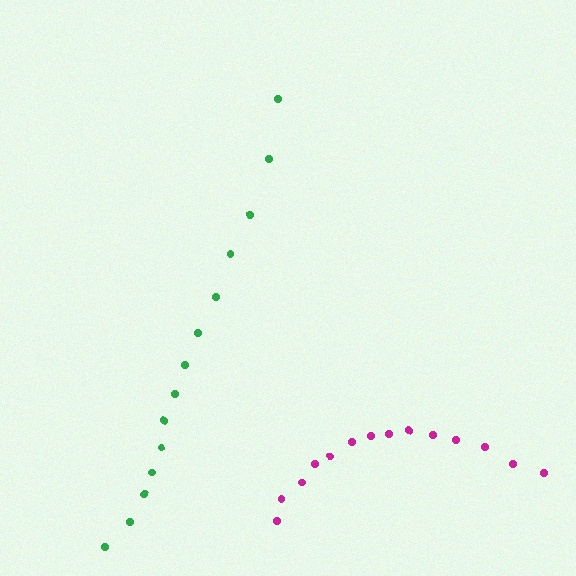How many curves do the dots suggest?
There are 2 distinct paths.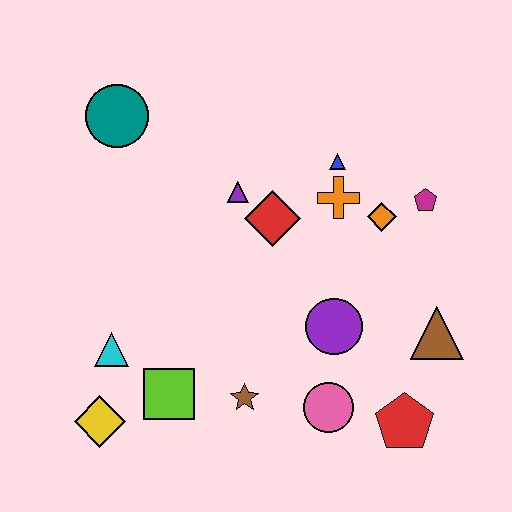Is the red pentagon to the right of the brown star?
Yes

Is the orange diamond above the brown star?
Yes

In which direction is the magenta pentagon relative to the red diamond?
The magenta pentagon is to the right of the red diamond.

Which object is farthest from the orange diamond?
The yellow diamond is farthest from the orange diamond.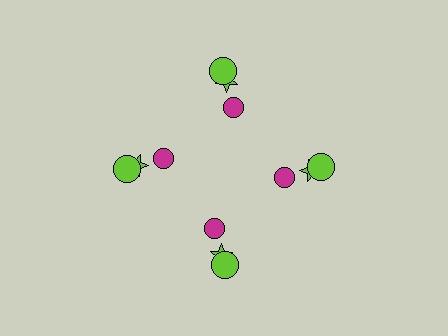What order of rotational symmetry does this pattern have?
This pattern has 4-fold rotational symmetry.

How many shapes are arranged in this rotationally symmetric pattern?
There are 12 shapes, arranged in 4 groups of 3.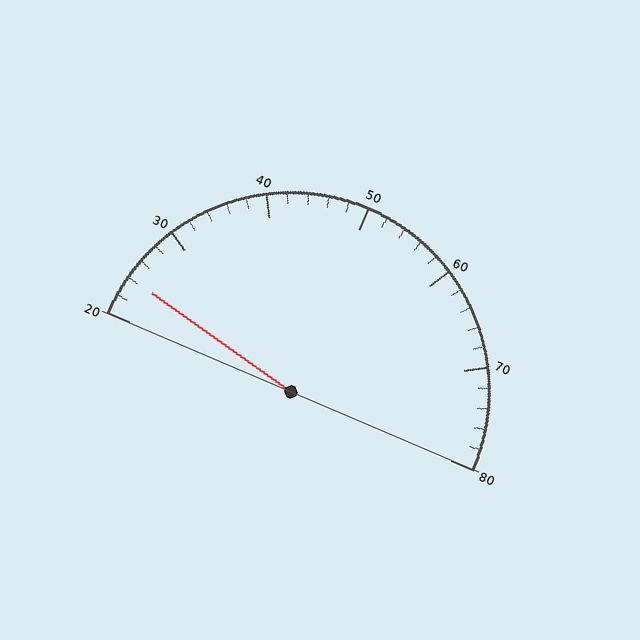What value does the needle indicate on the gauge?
The needle indicates approximately 24.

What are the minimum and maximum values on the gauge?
The gauge ranges from 20 to 80.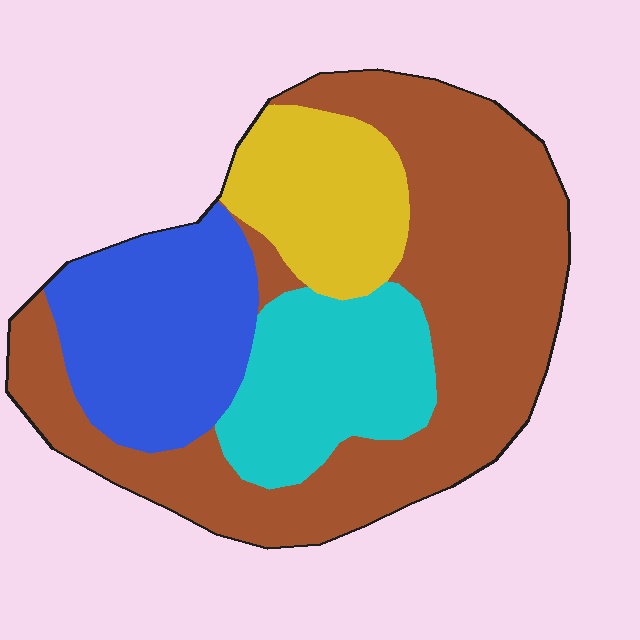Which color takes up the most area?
Brown, at roughly 50%.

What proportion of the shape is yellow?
Yellow covers roughly 15% of the shape.